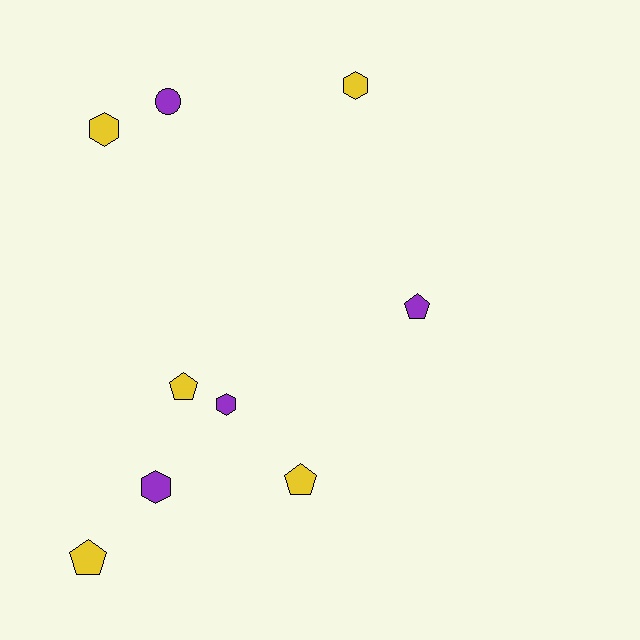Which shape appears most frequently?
Pentagon, with 4 objects.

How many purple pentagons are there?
There is 1 purple pentagon.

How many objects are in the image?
There are 9 objects.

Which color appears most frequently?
Yellow, with 5 objects.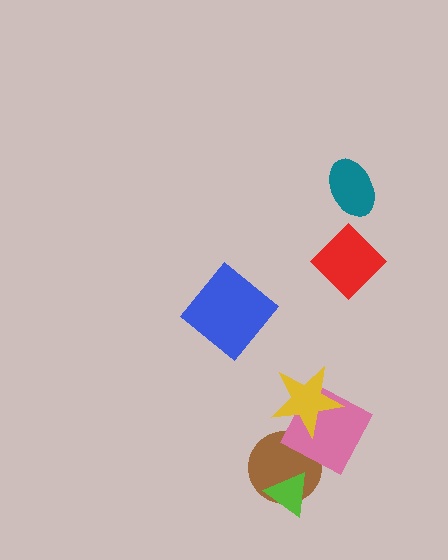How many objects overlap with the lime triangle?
1 object overlaps with the lime triangle.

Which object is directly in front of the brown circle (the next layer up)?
The pink diamond is directly in front of the brown circle.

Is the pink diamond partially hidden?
Yes, it is partially covered by another shape.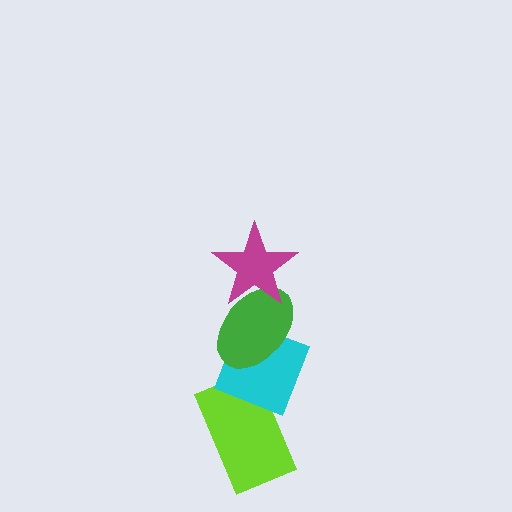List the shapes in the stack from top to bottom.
From top to bottom: the magenta star, the green ellipse, the cyan diamond, the lime rectangle.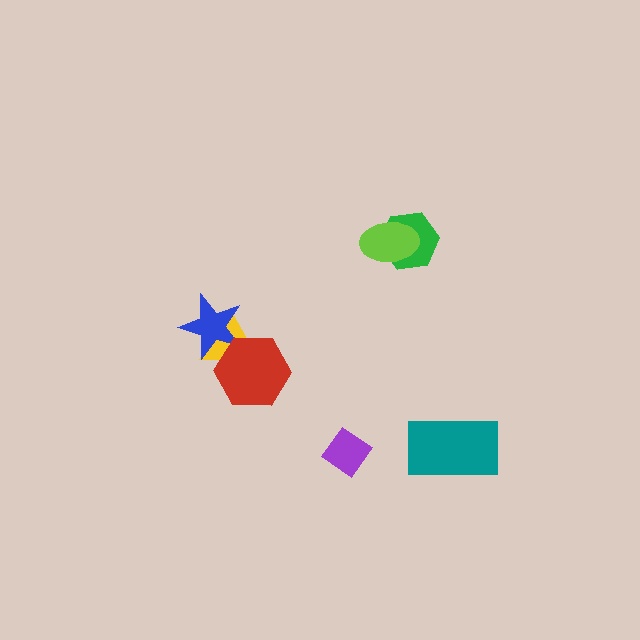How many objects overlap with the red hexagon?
2 objects overlap with the red hexagon.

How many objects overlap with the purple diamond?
0 objects overlap with the purple diamond.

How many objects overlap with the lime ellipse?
1 object overlaps with the lime ellipse.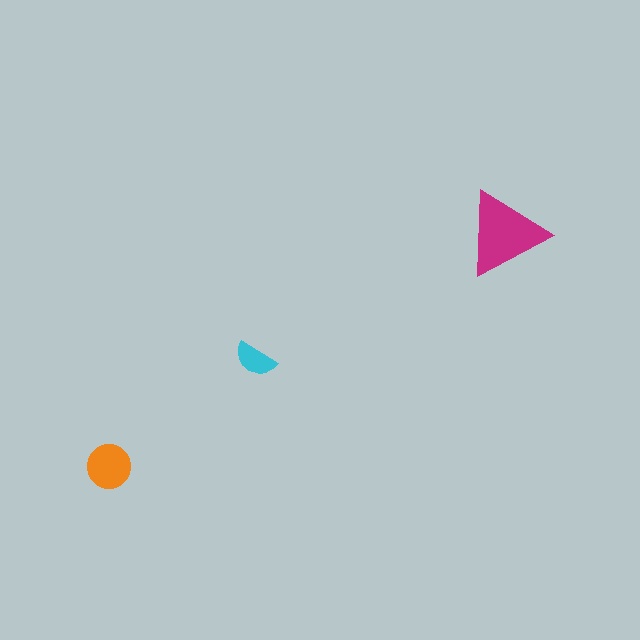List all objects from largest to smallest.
The magenta triangle, the orange circle, the cyan semicircle.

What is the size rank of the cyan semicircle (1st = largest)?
3rd.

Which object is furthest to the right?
The magenta triangle is rightmost.